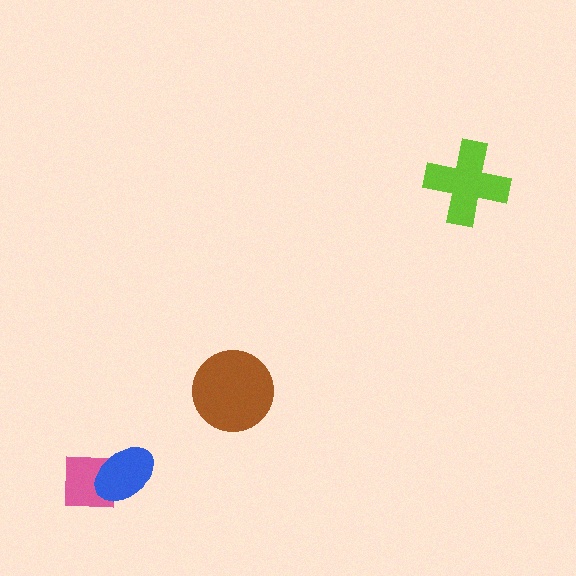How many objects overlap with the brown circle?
0 objects overlap with the brown circle.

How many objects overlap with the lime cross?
0 objects overlap with the lime cross.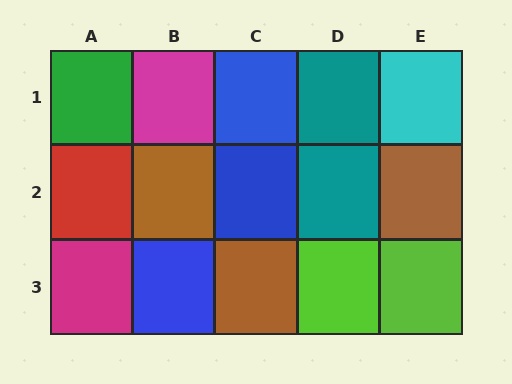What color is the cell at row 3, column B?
Blue.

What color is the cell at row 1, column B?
Magenta.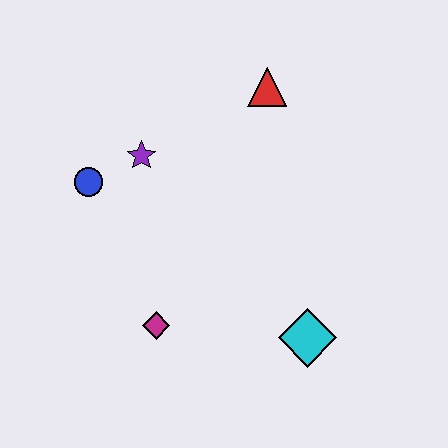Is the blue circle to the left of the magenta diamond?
Yes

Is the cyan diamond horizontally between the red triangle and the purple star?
No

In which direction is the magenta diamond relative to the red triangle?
The magenta diamond is below the red triangle.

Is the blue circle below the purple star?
Yes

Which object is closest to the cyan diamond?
The magenta diamond is closest to the cyan diamond.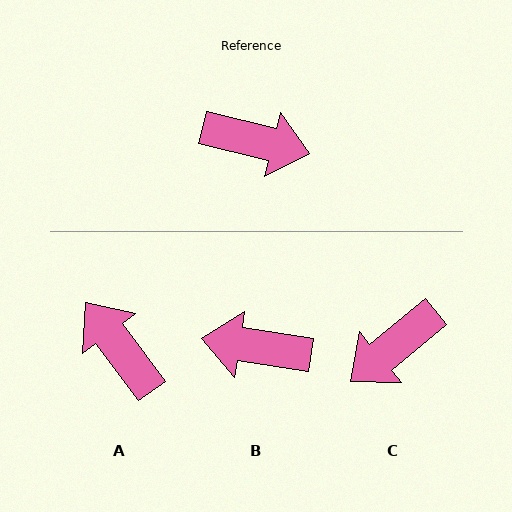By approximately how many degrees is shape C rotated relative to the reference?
Approximately 127 degrees clockwise.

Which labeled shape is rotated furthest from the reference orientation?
B, about 174 degrees away.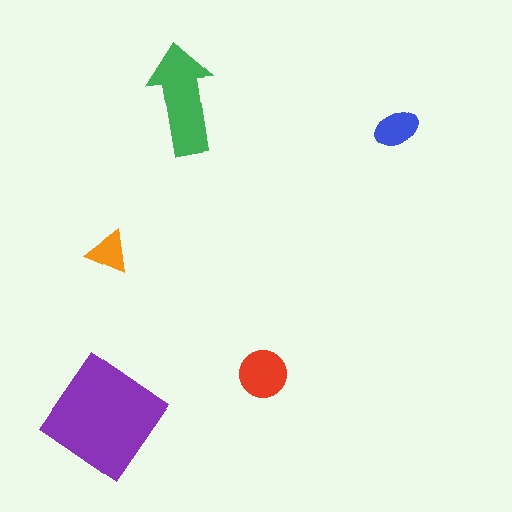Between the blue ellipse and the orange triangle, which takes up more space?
The blue ellipse.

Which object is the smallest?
The orange triangle.